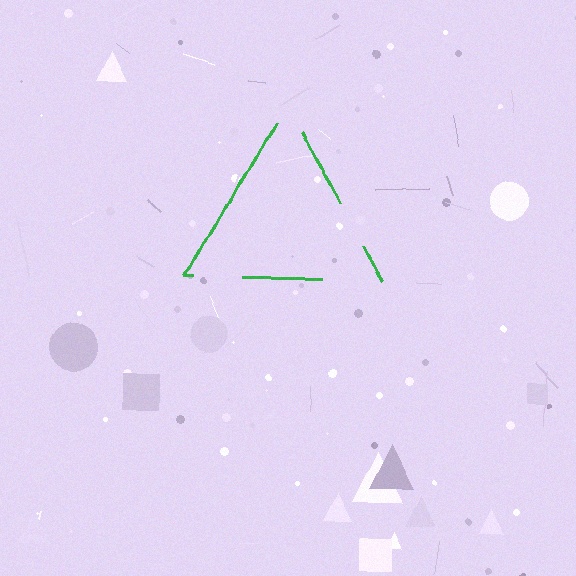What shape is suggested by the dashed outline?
The dashed outline suggests a triangle.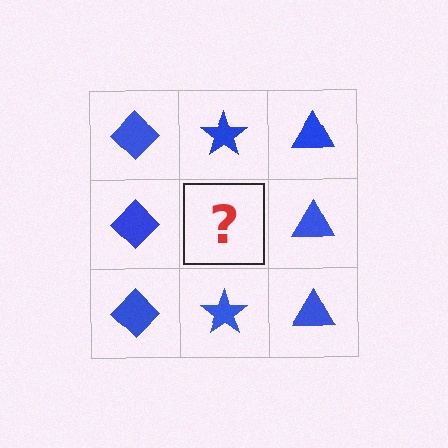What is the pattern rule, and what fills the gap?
The rule is that each column has a consistent shape. The gap should be filled with a blue star.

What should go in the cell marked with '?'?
The missing cell should contain a blue star.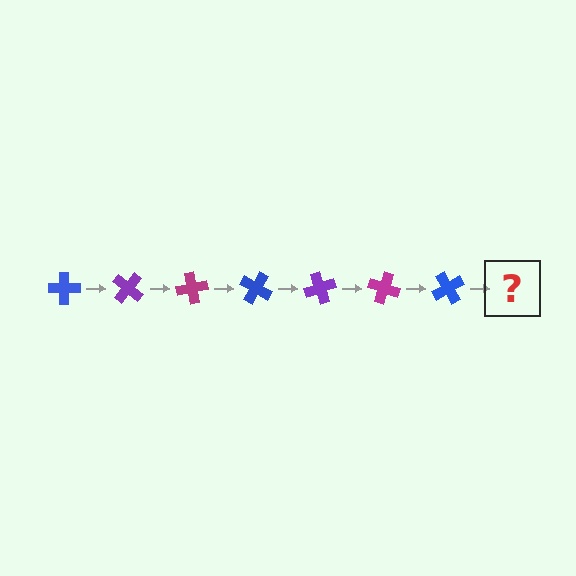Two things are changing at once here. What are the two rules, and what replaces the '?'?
The two rules are that it rotates 40 degrees each step and the color cycles through blue, purple, and magenta. The '?' should be a purple cross, rotated 280 degrees from the start.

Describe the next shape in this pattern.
It should be a purple cross, rotated 280 degrees from the start.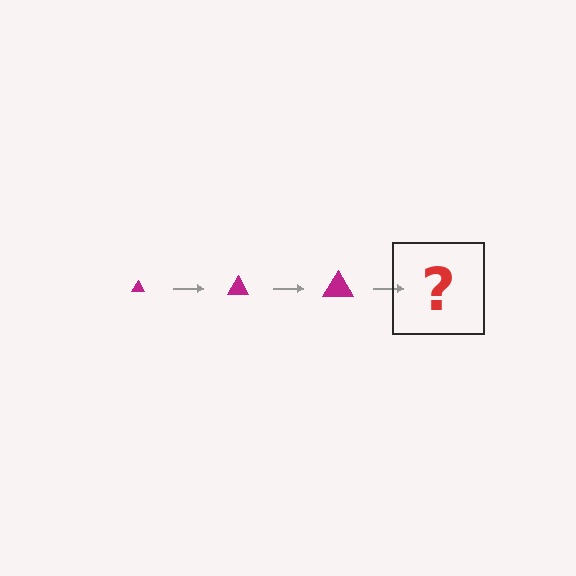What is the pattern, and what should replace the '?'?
The pattern is that the triangle gets progressively larger each step. The '?' should be a magenta triangle, larger than the previous one.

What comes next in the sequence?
The next element should be a magenta triangle, larger than the previous one.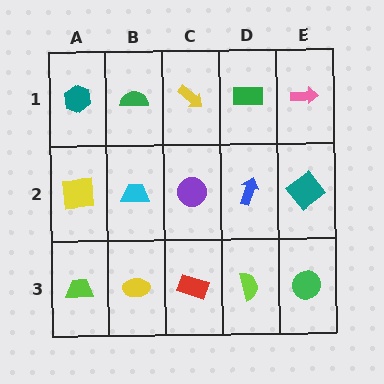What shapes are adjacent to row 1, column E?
A teal diamond (row 2, column E), a green rectangle (row 1, column D).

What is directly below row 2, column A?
A lime trapezoid.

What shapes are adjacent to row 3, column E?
A teal diamond (row 2, column E), a lime semicircle (row 3, column D).